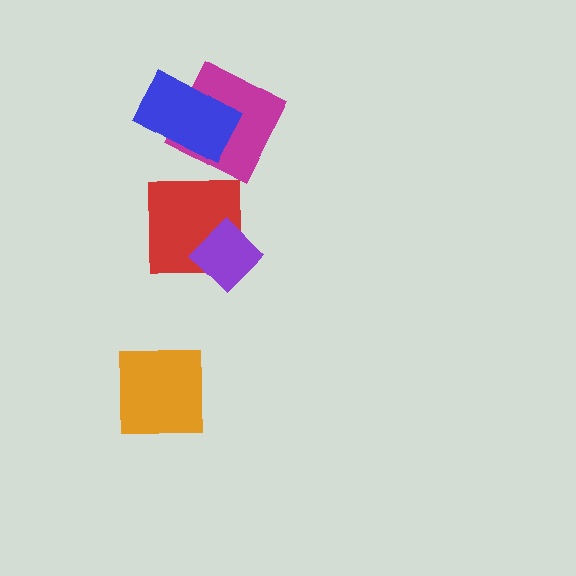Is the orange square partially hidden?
No, no other shape covers it.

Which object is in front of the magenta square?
The blue rectangle is in front of the magenta square.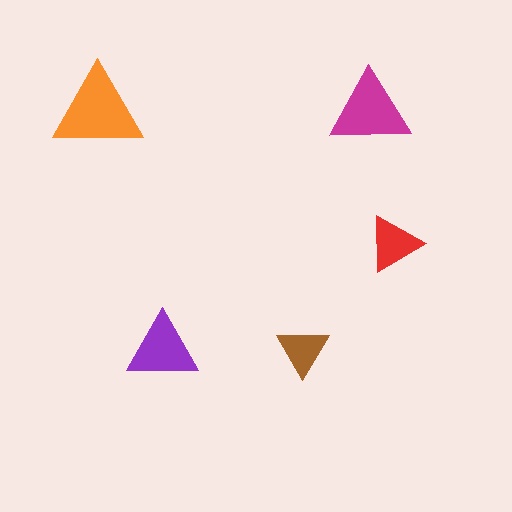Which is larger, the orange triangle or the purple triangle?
The orange one.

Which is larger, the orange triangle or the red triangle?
The orange one.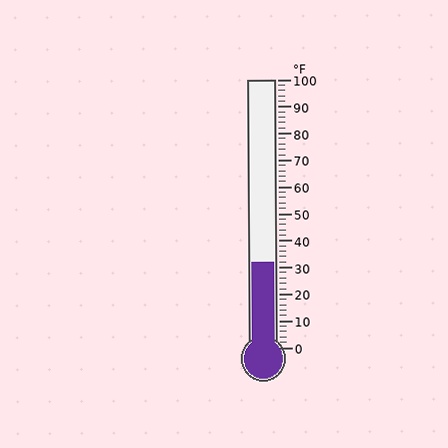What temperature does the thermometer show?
The thermometer shows approximately 32°F.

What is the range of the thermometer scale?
The thermometer scale ranges from 0°F to 100°F.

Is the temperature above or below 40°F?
The temperature is below 40°F.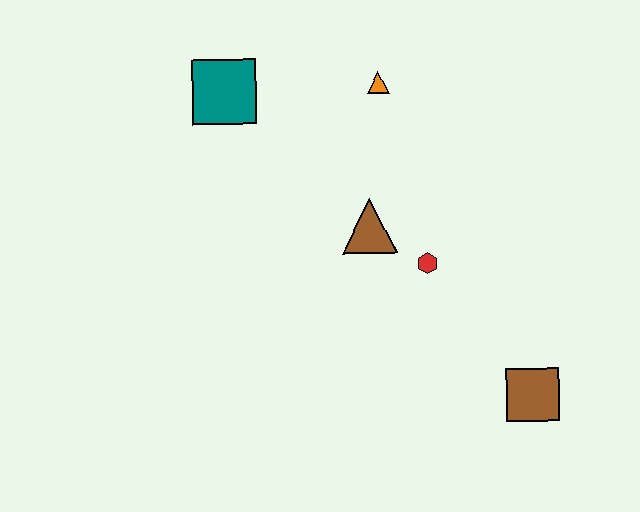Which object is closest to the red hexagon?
The brown triangle is closest to the red hexagon.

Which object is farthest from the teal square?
The brown square is farthest from the teal square.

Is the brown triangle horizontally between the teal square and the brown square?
Yes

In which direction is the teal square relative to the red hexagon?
The teal square is to the left of the red hexagon.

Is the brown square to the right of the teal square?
Yes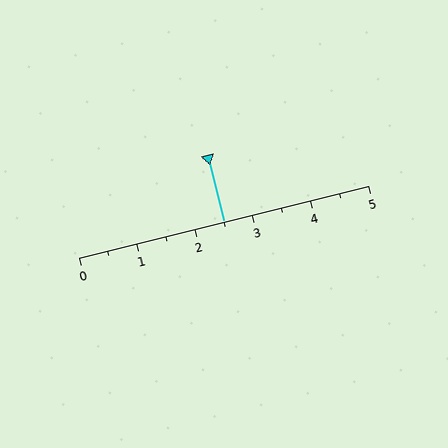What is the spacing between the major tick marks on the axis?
The major ticks are spaced 1 apart.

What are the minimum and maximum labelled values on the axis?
The axis runs from 0 to 5.